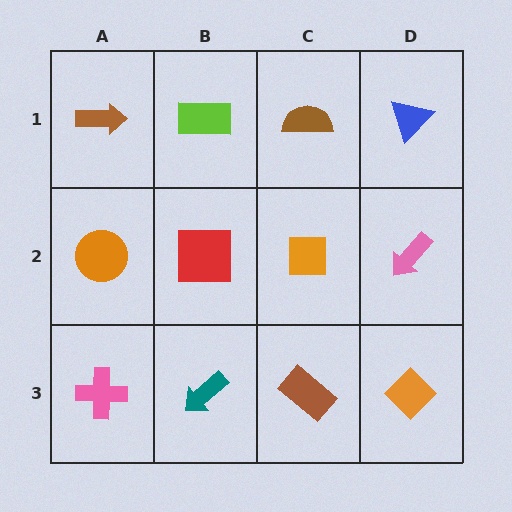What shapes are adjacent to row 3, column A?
An orange circle (row 2, column A), a teal arrow (row 3, column B).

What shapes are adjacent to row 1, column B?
A red square (row 2, column B), a brown arrow (row 1, column A), a brown semicircle (row 1, column C).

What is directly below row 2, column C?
A brown rectangle.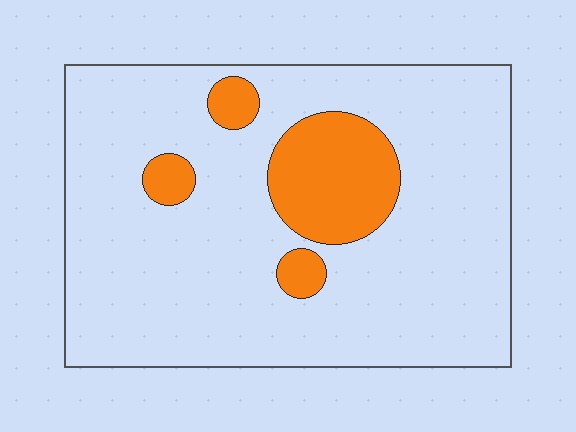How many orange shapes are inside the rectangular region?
4.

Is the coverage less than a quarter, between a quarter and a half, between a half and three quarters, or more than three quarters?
Less than a quarter.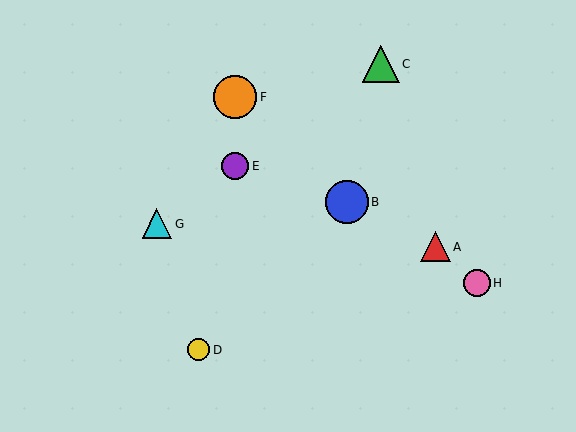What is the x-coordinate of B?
Object B is at x≈347.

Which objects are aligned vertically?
Objects E, F are aligned vertically.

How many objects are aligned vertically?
2 objects (E, F) are aligned vertically.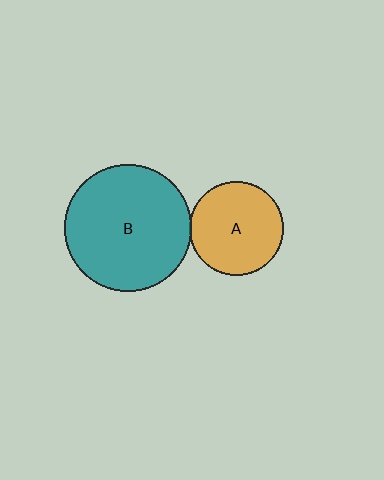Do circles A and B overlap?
Yes.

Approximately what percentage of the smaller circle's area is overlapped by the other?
Approximately 5%.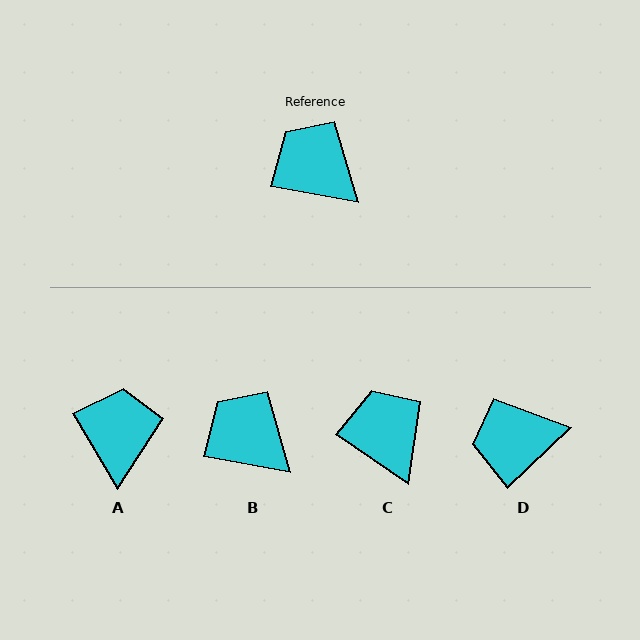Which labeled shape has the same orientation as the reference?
B.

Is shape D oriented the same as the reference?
No, it is off by about 54 degrees.